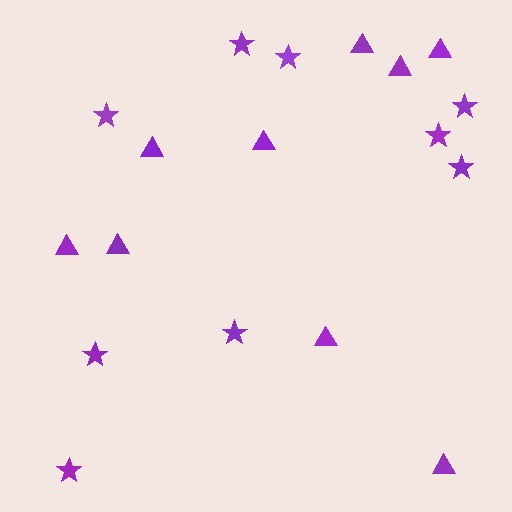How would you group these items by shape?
There are 2 groups: one group of triangles (9) and one group of stars (9).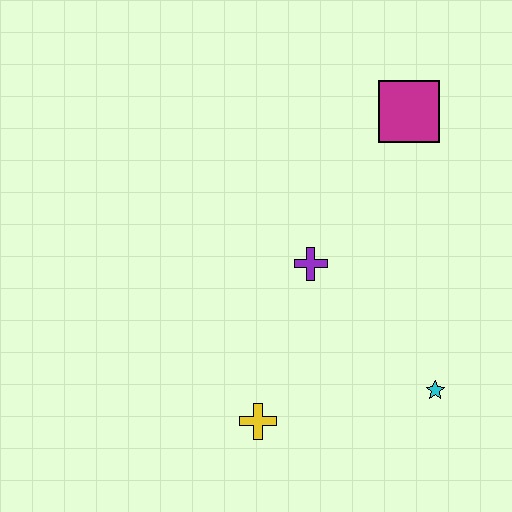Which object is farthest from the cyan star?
The magenta square is farthest from the cyan star.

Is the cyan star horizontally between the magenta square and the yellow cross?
No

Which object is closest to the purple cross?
The yellow cross is closest to the purple cross.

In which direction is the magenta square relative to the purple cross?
The magenta square is above the purple cross.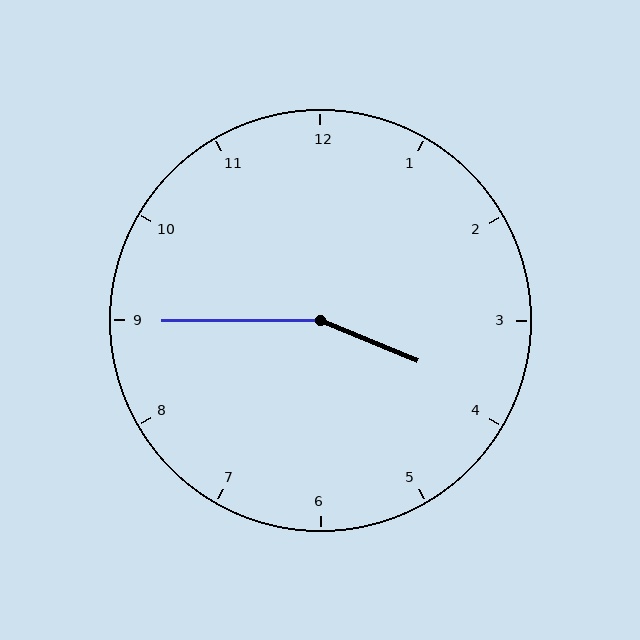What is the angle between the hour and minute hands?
Approximately 158 degrees.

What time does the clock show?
3:45.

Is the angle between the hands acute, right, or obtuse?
It is obtuse.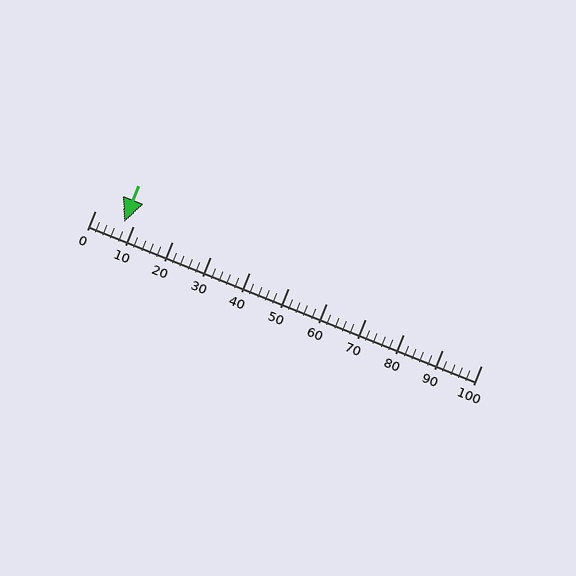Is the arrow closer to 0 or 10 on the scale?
The arrow is closer to 10.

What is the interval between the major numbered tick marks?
The major tick marks are spaced 10 units apart.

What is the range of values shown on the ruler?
The ruler shows values from 0 to 100.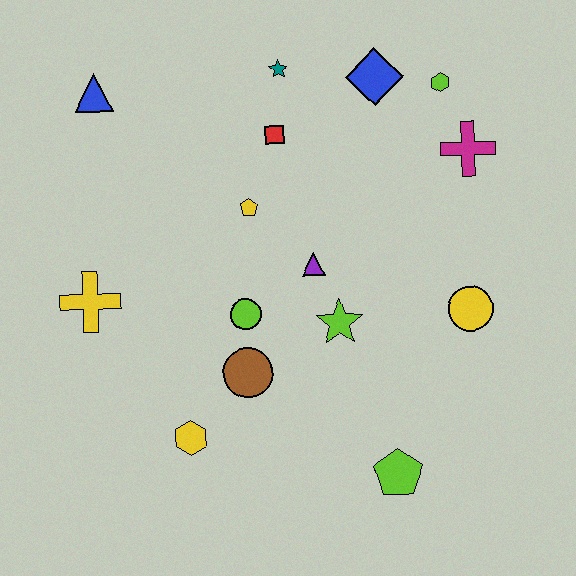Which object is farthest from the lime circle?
The lime hexagon is farthest from the lime circle.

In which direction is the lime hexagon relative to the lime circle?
The lime hexagon is above the lime circle.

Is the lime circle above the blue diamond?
No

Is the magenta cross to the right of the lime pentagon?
Yes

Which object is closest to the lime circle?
The brown circle is closest to the lime circle.